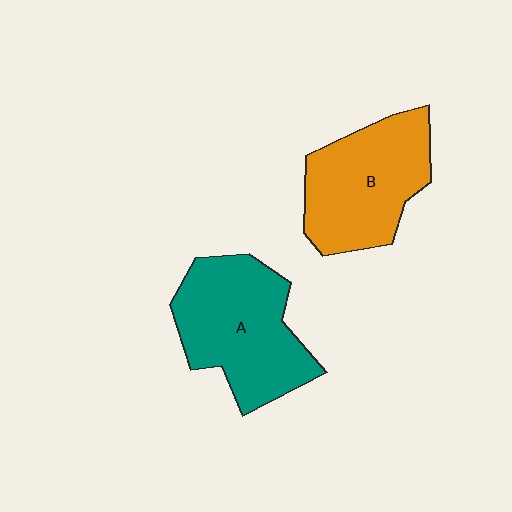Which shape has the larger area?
Shape A (teal).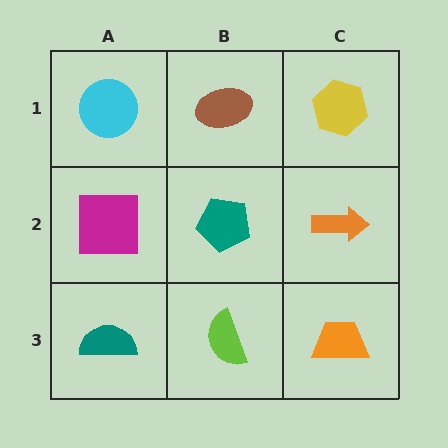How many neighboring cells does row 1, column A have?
2.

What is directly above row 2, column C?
A yellow hexagon.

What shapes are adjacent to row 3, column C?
An orange arrow (row 2, column C), a lime semicircle (row 3, column B).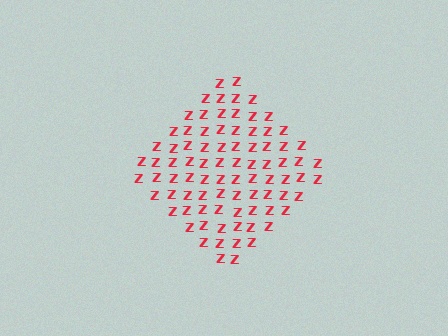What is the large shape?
The large shape is a diamond.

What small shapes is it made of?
It is made of small letter Z's.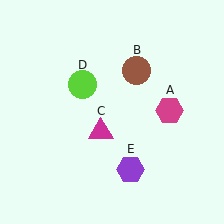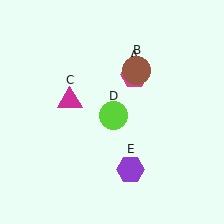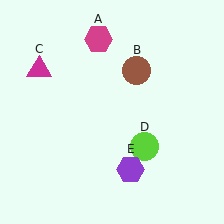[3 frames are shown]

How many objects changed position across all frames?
3 objects changed position: magenta hexagon (object A), magenta triangle (object C), lime circle (object D).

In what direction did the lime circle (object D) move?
The lime circle (object D) moved down and to the right.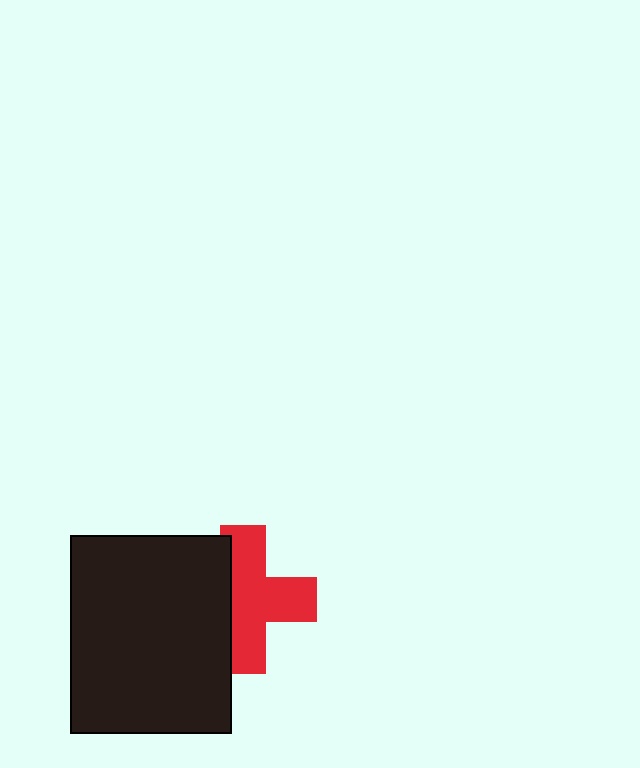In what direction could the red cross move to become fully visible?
The red cross could move right. That would shift it out from behind the black rectangle entirely.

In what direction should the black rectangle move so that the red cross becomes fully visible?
The black rectangle should move left. That is the shortest direction to clear the overlap and leave the red cross fully visible.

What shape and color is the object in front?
The object in front is a black rectangle.